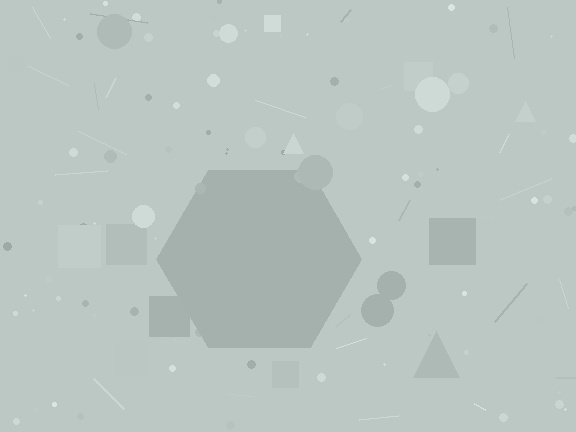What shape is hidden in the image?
A hexagon is hidden in the image.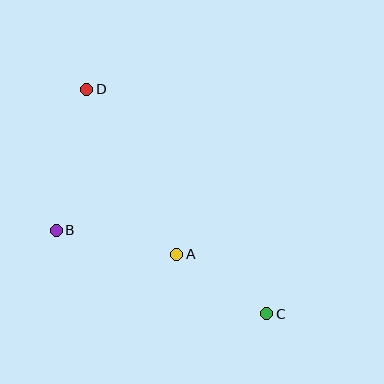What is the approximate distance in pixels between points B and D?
The distance between B and D is approximately 144 pixels.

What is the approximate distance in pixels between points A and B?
The distance between A and B is approximately 123 pixels.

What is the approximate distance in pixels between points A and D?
The distance between A and D is approximately 188 pixels.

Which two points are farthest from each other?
Points C and D are farthest from each other.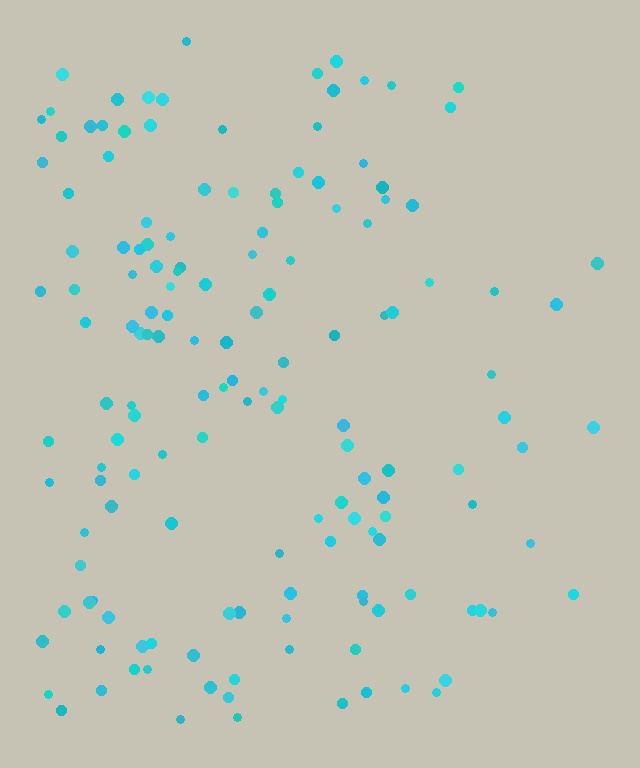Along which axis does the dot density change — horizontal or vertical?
Horizontal.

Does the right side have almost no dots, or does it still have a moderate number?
Still a moderate number, just noticeably fewer than the left.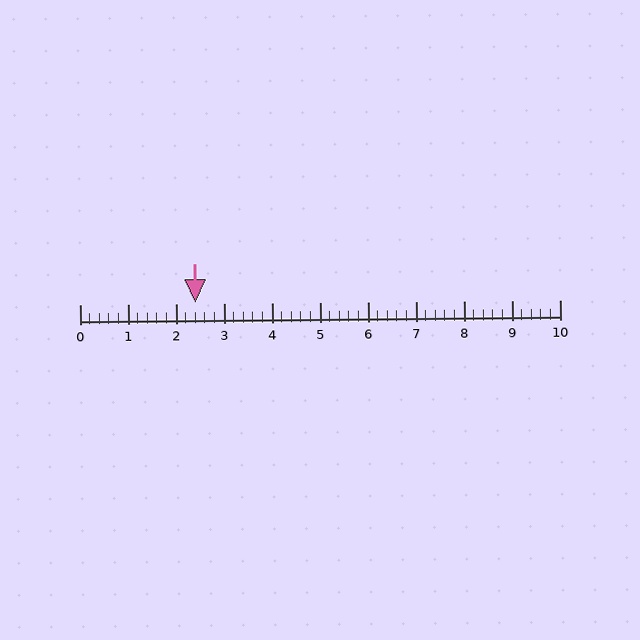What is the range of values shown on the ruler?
The ruler shows values from 0 to 10.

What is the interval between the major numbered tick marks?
The major tick marks are spaced 1 units apart.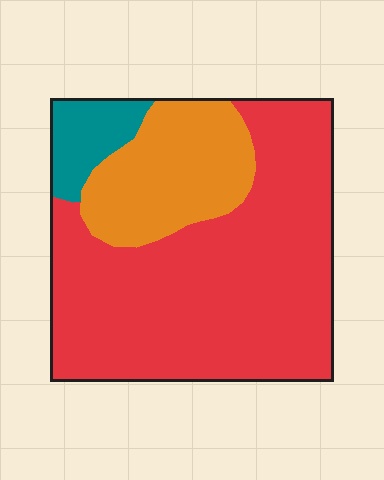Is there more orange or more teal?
Orange.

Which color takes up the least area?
Teal, at roughly 10%.